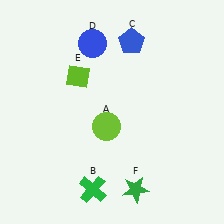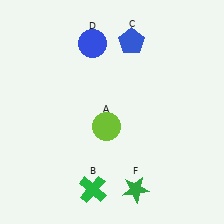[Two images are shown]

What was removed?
The lime diamond (E) was removed in Image 2.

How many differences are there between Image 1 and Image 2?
There is 1 difference between the two images.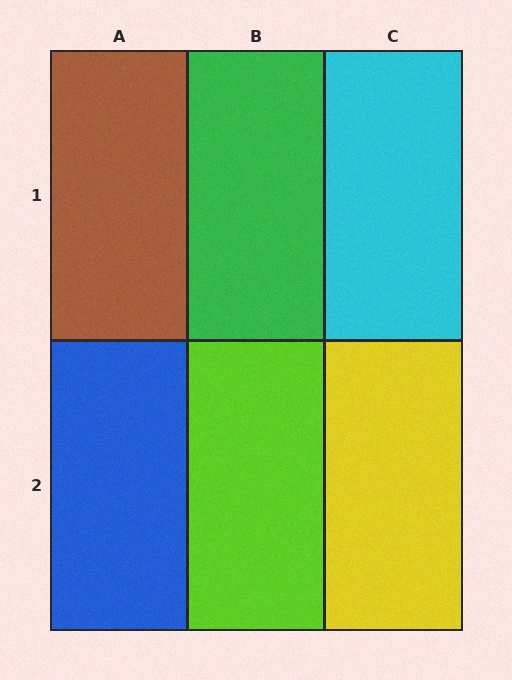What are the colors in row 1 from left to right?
Brown, green, cyan.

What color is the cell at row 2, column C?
Yellow.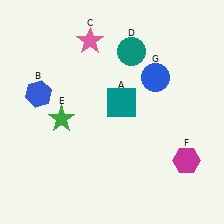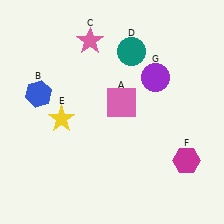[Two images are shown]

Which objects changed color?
A changed from teal to pink. E changed from green to yellow. G changed from blue to purple.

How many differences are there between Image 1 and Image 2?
There are 3 differences between the two images.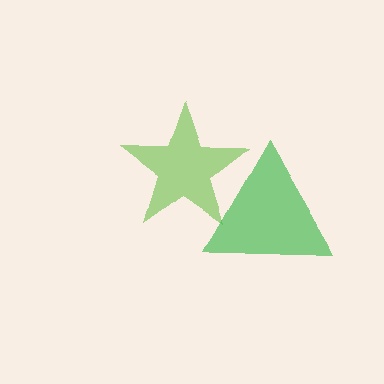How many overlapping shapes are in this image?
There are 2 overlapping shapes in the image.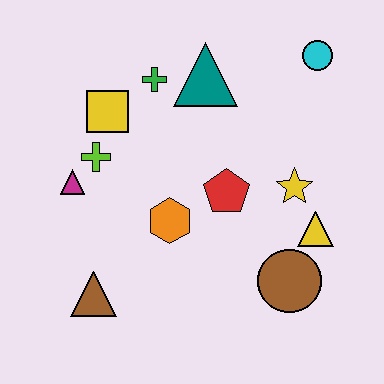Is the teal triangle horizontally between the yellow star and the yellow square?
Yes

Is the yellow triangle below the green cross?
Yes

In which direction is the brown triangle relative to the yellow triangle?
The brown triangle is to the left of the yellow triangle.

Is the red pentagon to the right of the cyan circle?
No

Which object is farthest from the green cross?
The brown circle is farthest from the green cross.